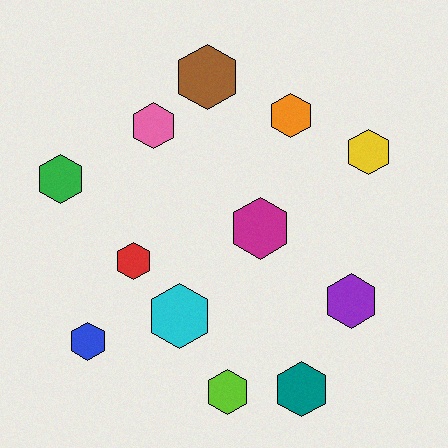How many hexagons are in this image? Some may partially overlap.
There are 12 hexagons.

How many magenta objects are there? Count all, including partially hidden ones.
There is 1 magenta object.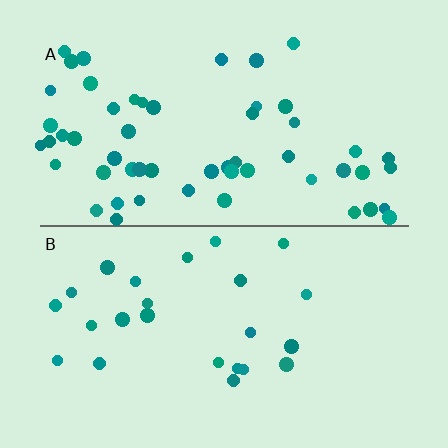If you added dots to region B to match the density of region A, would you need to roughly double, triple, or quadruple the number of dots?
Approximately double.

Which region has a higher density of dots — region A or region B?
A (the top).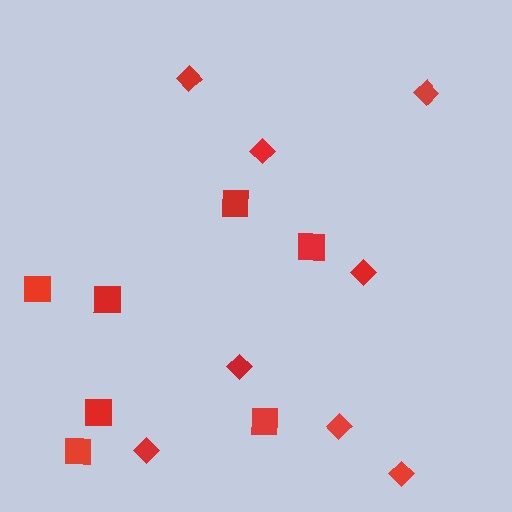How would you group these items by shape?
There are 2 groups: one group of squares (7) and one group of diamonds (8).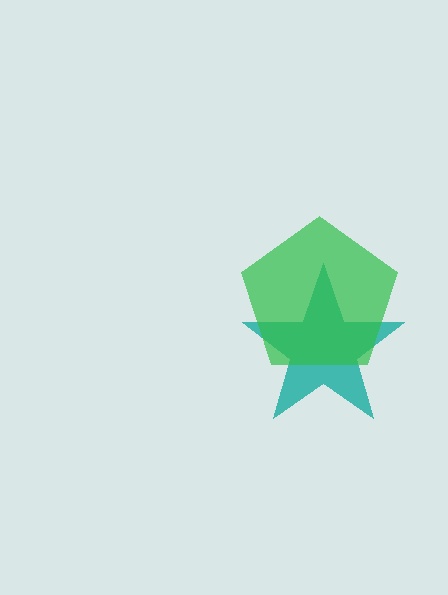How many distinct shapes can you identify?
There are 2 distinct shapes: a teal star, a green pentagon.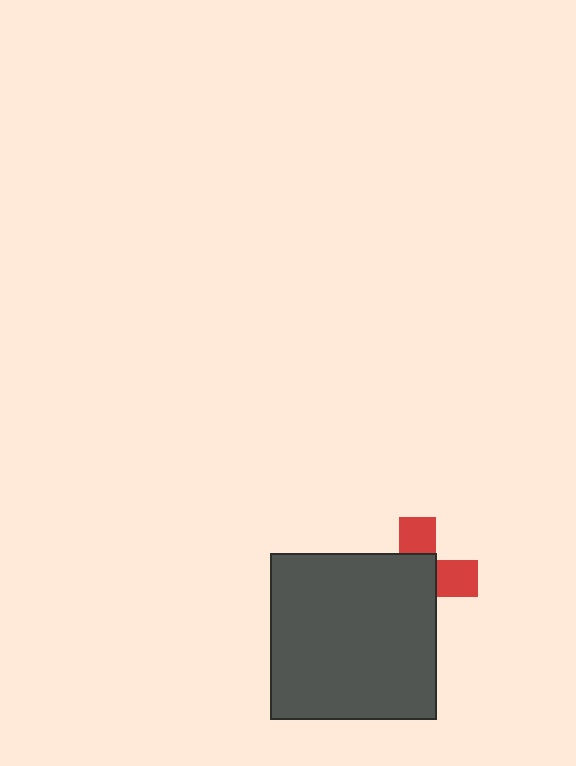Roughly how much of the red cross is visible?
A small part of it is visible (roughly 37%).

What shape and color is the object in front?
The object in front is a dark gray square.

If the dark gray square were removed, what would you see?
You would see the complete red cross.